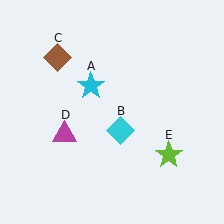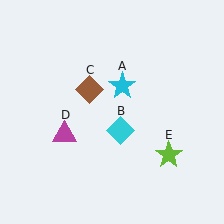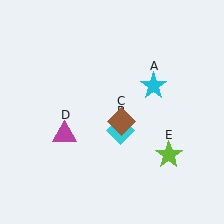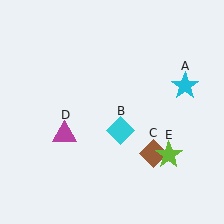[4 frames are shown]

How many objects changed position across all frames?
2 objects changed position: cyan star (object A), brown diamond (object C).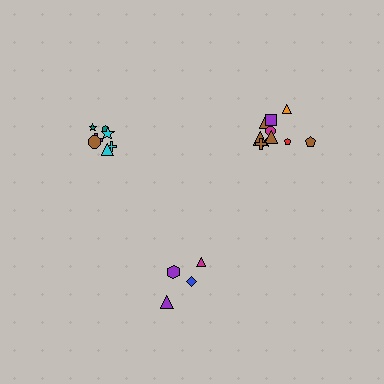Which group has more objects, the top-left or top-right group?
The top-right group.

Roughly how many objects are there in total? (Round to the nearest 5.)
Roughly 20 objects in total.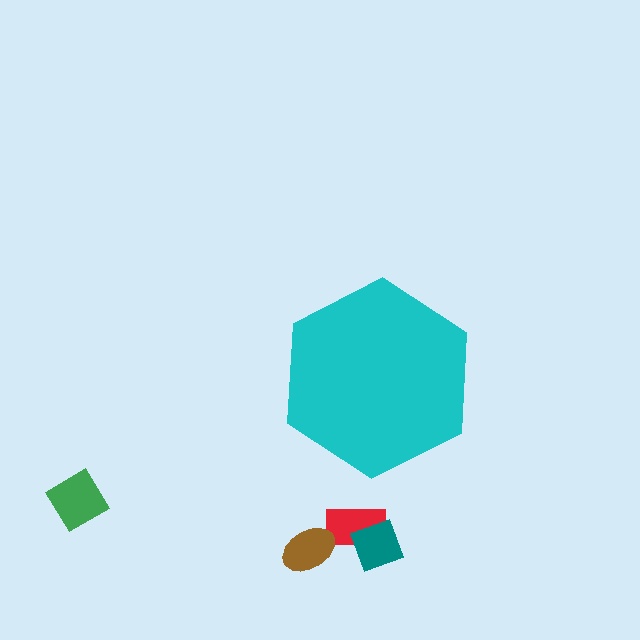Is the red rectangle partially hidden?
No, the red rectangle is fully visible.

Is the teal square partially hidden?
No, the teal square is fully visible.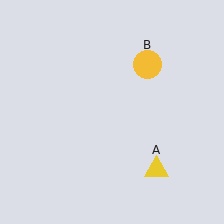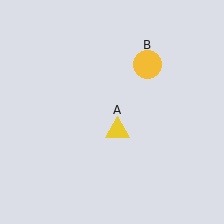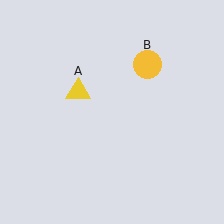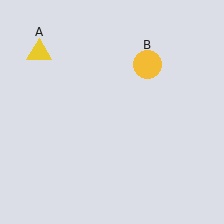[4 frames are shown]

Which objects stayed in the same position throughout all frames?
Yellow circle (object B) remained stationary.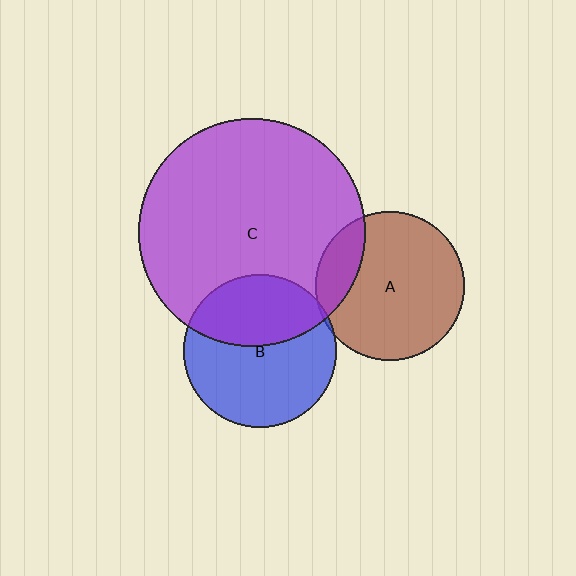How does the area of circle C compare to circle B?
Approximately 2.2 times.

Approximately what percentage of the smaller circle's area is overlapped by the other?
Approximately 40%.